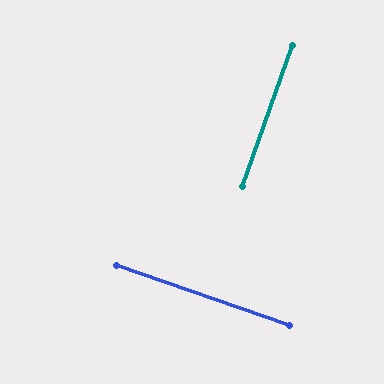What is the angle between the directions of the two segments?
Approximately 90 degrees.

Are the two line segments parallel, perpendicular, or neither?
Perpendicular — they meet at approximately 90°.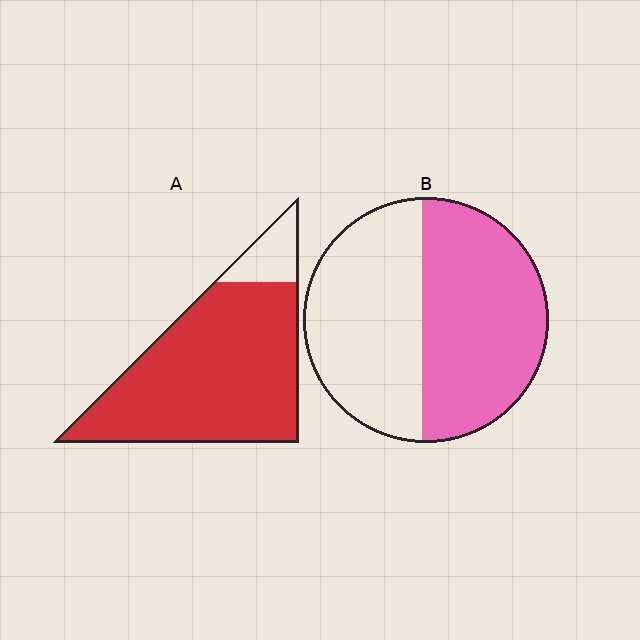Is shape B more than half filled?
Roughly half.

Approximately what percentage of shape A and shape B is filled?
A is approximately 90% and B is approximately 50%.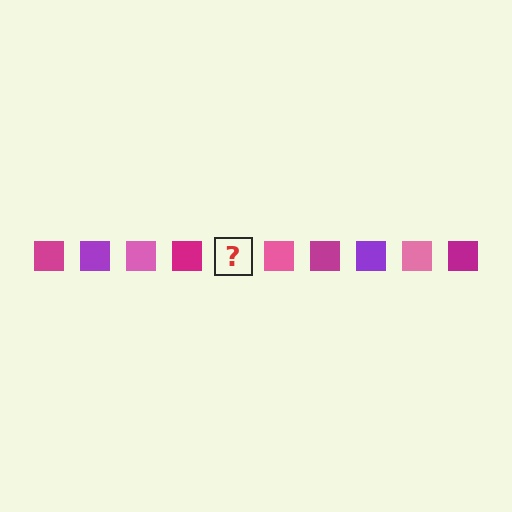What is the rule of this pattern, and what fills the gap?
The rule is that the pattern cycles through magenta, purple, pink squares. The gap should be filled with a purple square.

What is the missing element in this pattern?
The missing element is a purple square.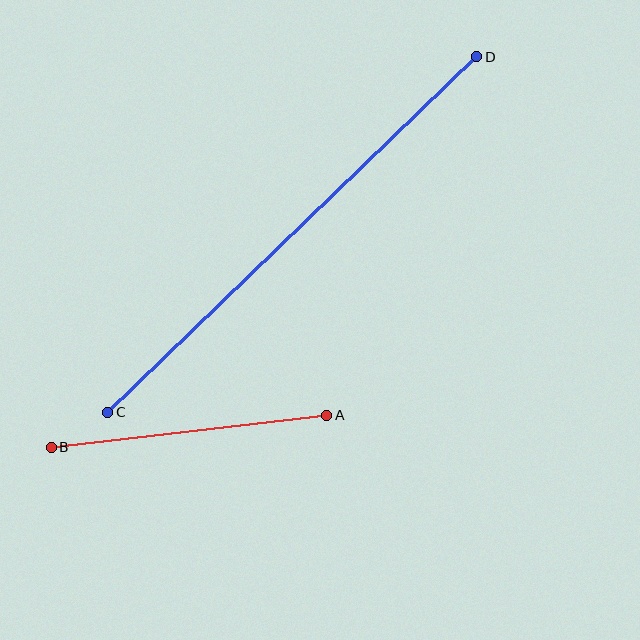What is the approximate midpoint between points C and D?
The midpoint is at approximately (292, 235) pixels.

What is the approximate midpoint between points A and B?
The midpoint is at approximately (189, 431) pixels.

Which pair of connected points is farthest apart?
Points C and D are farthest apart.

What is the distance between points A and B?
The distance is approximately 277 pixels.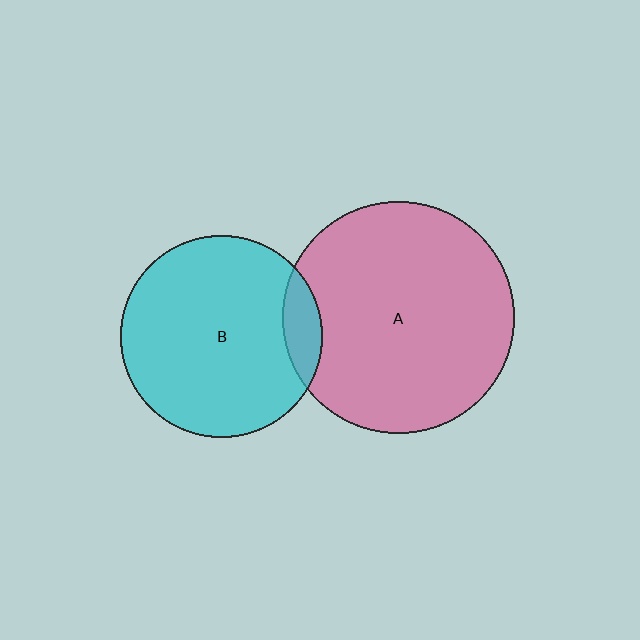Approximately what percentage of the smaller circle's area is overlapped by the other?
Approximately 10%.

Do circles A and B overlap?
Yes.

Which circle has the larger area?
Circle A (pink).